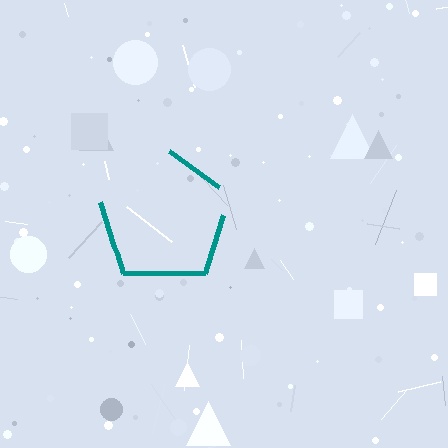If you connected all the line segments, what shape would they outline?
They would outline a pentagon.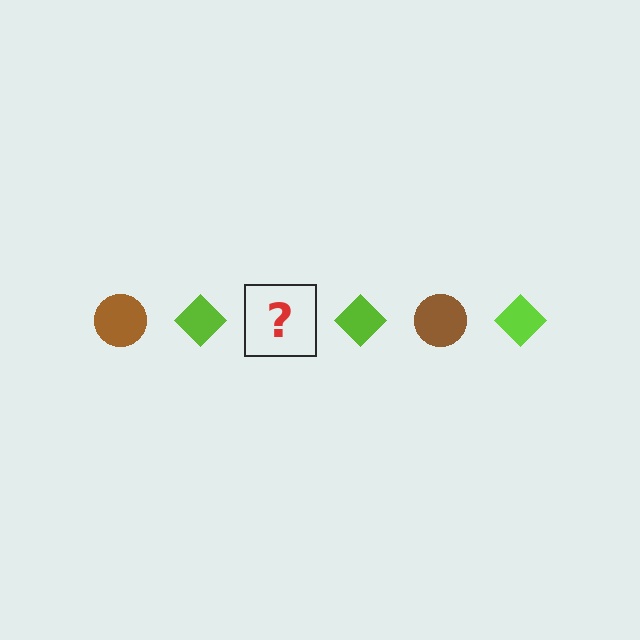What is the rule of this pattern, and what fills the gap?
The rule is that the pattern alternates between brown circle and lime diamond. The gap should be filled with a brown circle.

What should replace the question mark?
The question mark should be replaced with a brown circle.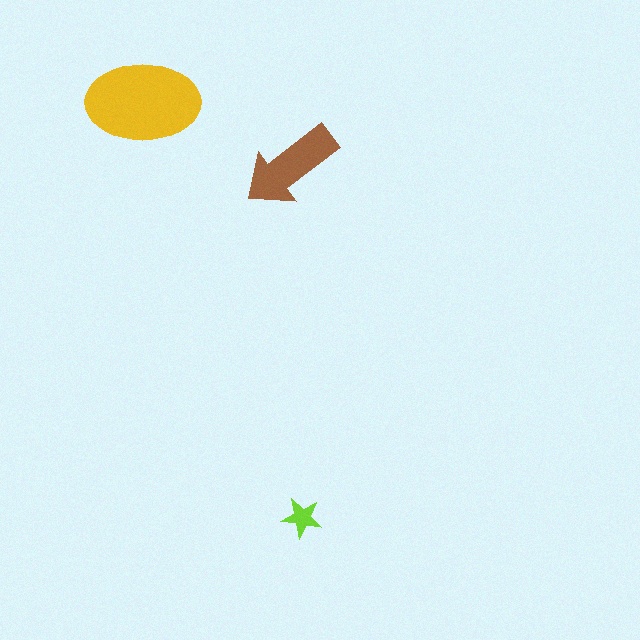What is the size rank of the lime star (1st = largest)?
3rd.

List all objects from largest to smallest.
The yellow ellipse, the brown arrow, the lime star.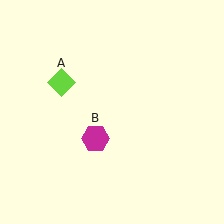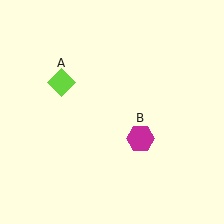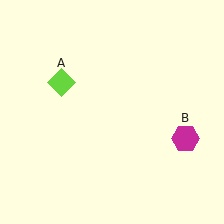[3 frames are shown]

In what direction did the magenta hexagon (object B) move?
The magenta hexagon (object B) moved right.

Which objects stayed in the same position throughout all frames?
Lime diamond (object A) remained stationary.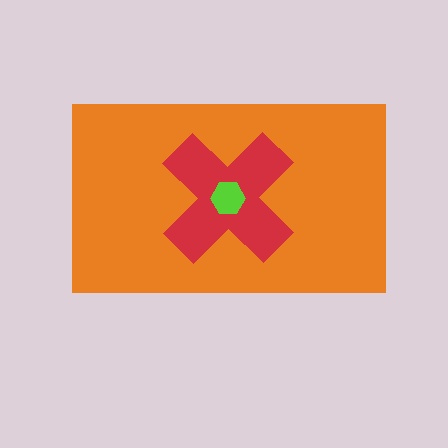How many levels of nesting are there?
3.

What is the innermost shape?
The lime hexagon.